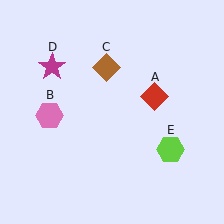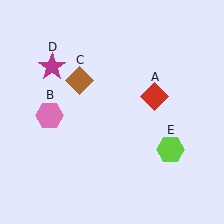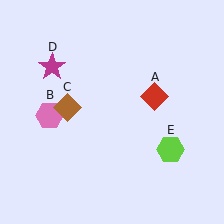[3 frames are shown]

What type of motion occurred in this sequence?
The brown diamond (object C) rotated counterclockwise around the center of the scene.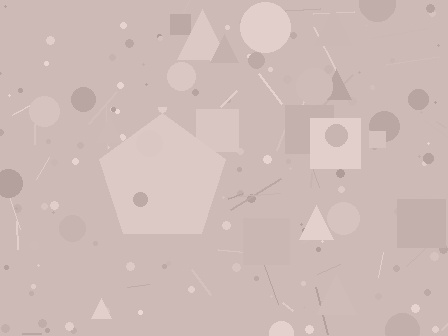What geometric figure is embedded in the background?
A pentagon is embedded in the background.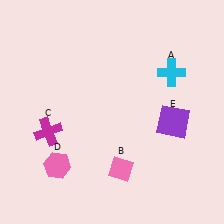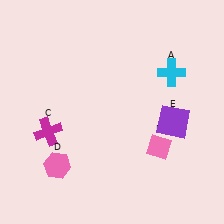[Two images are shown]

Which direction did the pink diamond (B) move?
The pink diamond (B) moved right.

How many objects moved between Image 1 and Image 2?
1 object moved between the two images.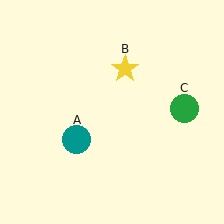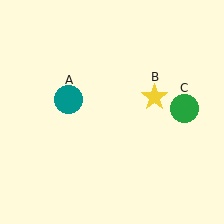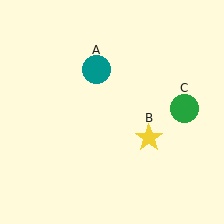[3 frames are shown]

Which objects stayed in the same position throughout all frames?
Green circle (object C) remained stationary.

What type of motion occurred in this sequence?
The teal circle (object A), yellow star (object B) rotated clockwise around the center of the scene.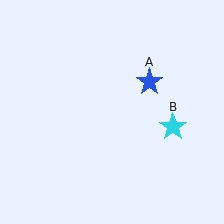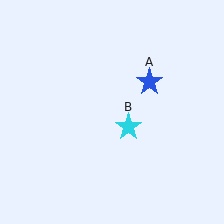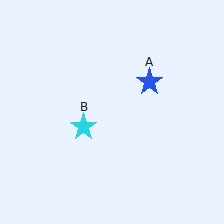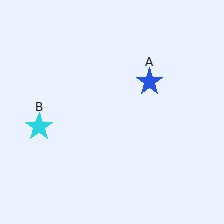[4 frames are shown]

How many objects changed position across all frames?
1 object changed position: cyan star (object B).